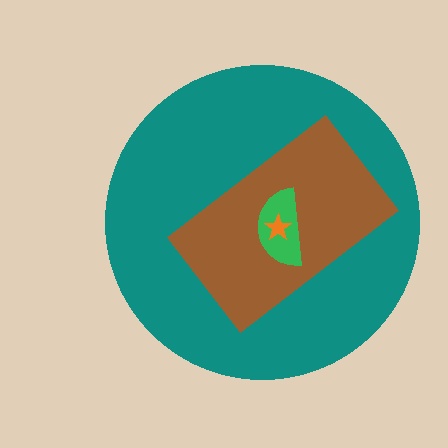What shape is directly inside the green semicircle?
The orange star.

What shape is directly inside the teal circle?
The brown rectangle.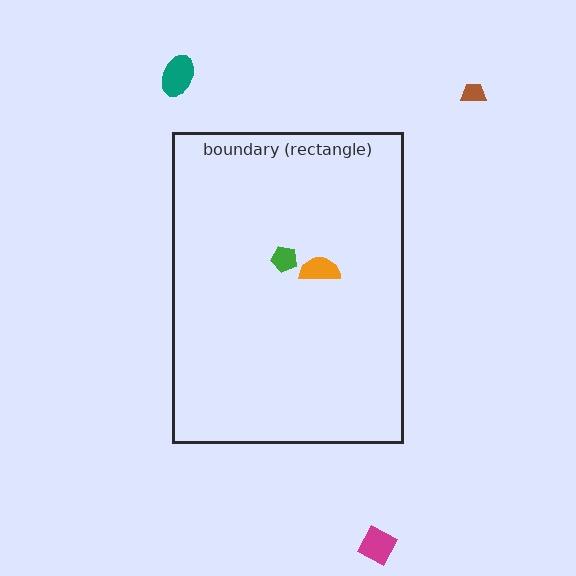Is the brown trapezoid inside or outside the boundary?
Outside.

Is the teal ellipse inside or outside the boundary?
Outside.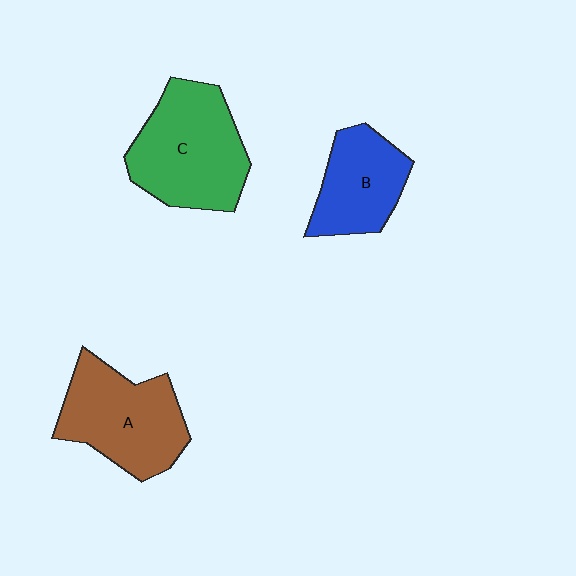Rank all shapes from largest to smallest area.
From largest to smallest: C (green), A (brown), B (blue).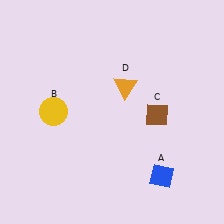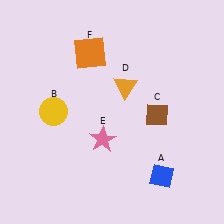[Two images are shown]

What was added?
A pink star (E), an orange square (F) were added in Image 2.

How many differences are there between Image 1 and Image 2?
There are 2 differences between the two images.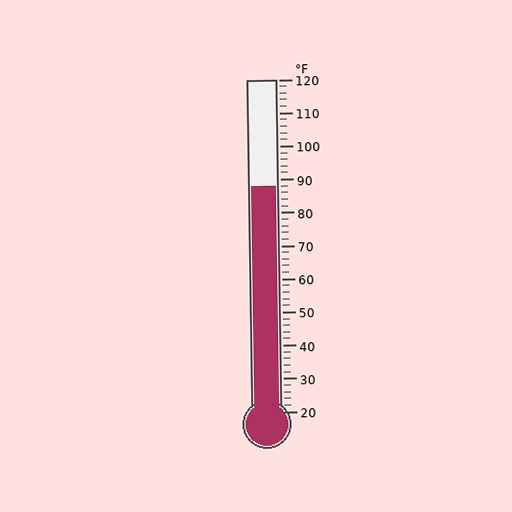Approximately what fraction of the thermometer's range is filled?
The thermometer is filled to approximately 70% of its range.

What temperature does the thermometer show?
The thermometer shows approximately 88°F.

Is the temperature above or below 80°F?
The temperature is above 80°F.